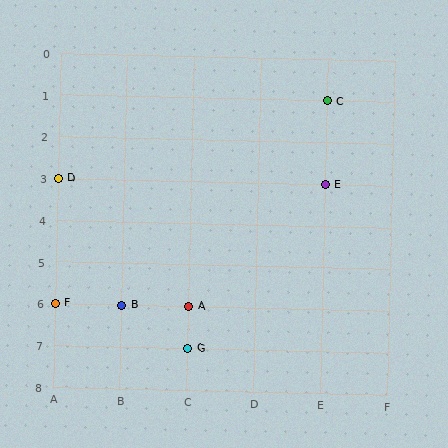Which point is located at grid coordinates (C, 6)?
Point A is at (C, 6).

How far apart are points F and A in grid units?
Points F and A are 2 columns apart.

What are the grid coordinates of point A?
Point A is at grid coordinates (C, 6).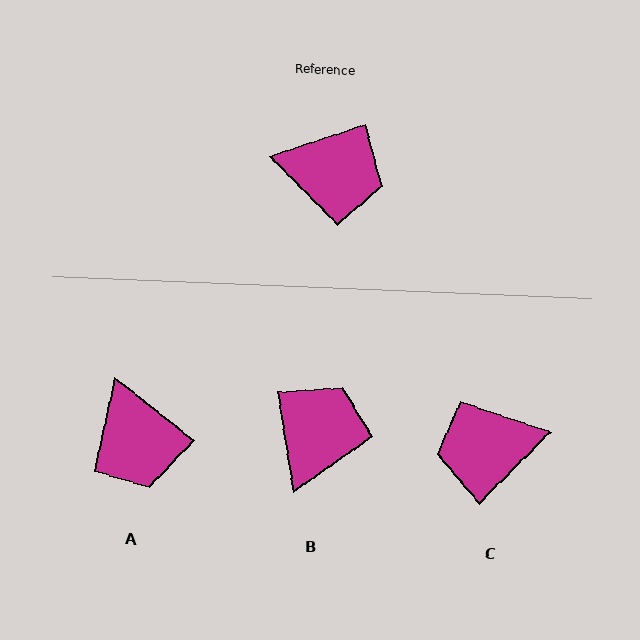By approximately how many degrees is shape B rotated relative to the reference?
Approximately 80 degrees counter-clockwise.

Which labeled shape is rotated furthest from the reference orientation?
C, about 154 degrees away.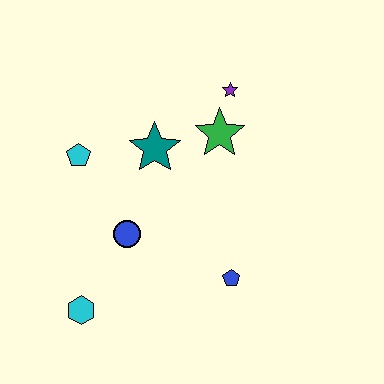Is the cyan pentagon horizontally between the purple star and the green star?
No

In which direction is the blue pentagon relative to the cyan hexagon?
The blue pentagon is to the right of the cyan hexagon.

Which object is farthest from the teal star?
The cyan hexagon is farthest from the teal star.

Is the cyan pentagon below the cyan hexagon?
No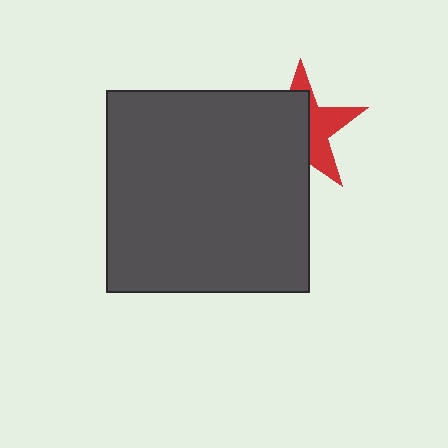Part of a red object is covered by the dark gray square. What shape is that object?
It is a star.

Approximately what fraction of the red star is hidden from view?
Roughly 57% of the red star is hidden behind the dark gray square.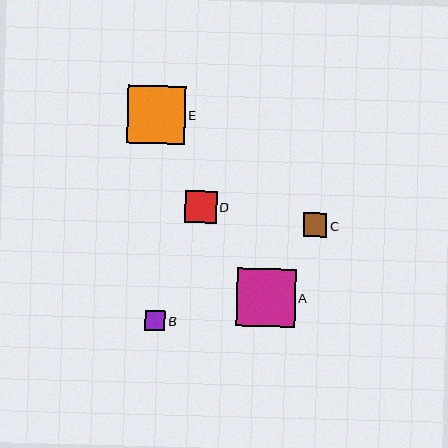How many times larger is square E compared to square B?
Square E is approximately 3.0 times the size of square B.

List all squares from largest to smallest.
From largest to smallest: A, E, D, C, B.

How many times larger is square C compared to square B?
Square C is approximately 1.2 times the size of square B.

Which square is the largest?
Square A is the largest with a size of approximately 59 pixels.